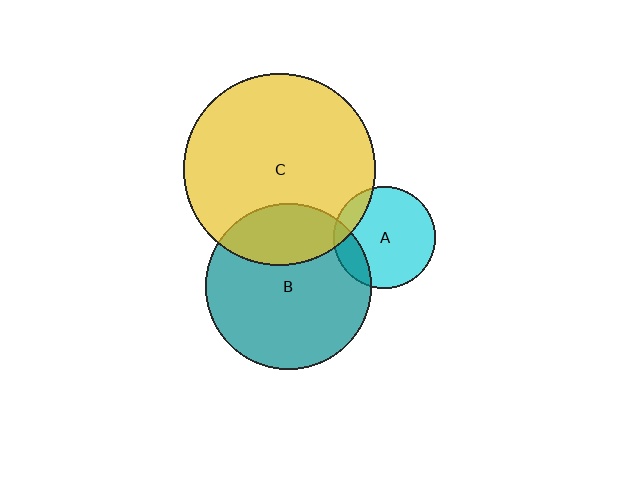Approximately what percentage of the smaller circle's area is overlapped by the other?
Approximately 15%.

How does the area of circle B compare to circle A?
Approximately 2.7 times.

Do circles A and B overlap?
Yes.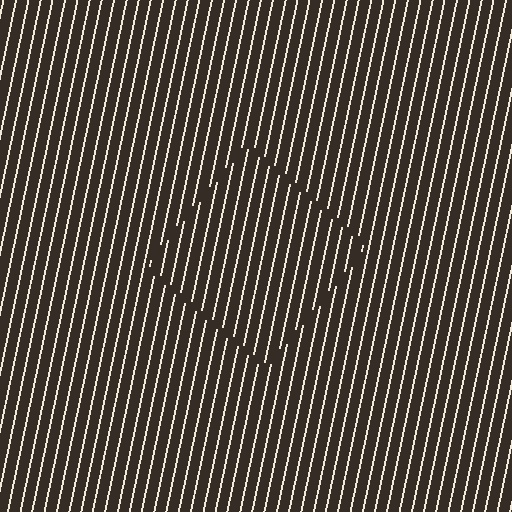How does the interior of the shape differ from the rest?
The interior of the shape contains the same grating, shifted by half a period — the contour is defined by the phase discontinuity where line-ends from the inner and outer gratings abut.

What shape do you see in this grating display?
An illusory square. The interior of the shape contains the same grating, shifted by half a period — the contour is defined by the phase discontinuity where line-ends from the inner and outer gratings abut.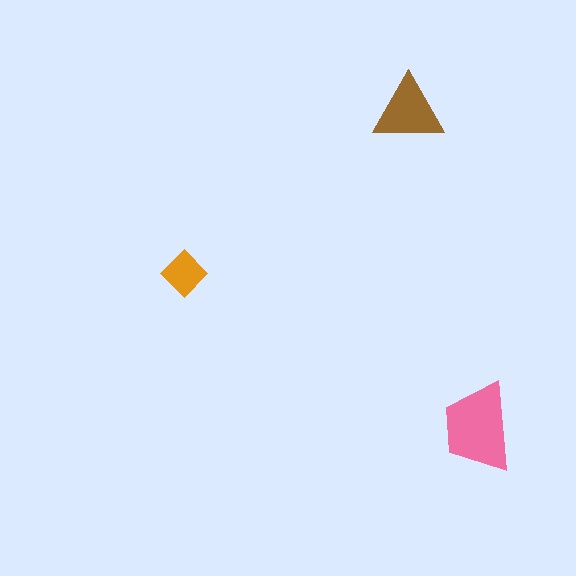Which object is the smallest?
The orange diamond.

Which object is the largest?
The pink trapezoid.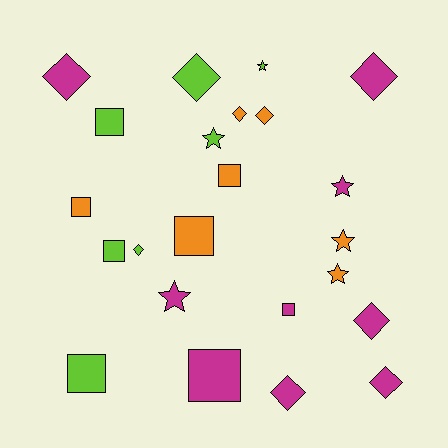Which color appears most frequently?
Magenta, with 9 objects.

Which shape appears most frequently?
Diamond, with 9 objects.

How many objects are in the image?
There are 23 objects.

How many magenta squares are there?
There are 2 magenta squares.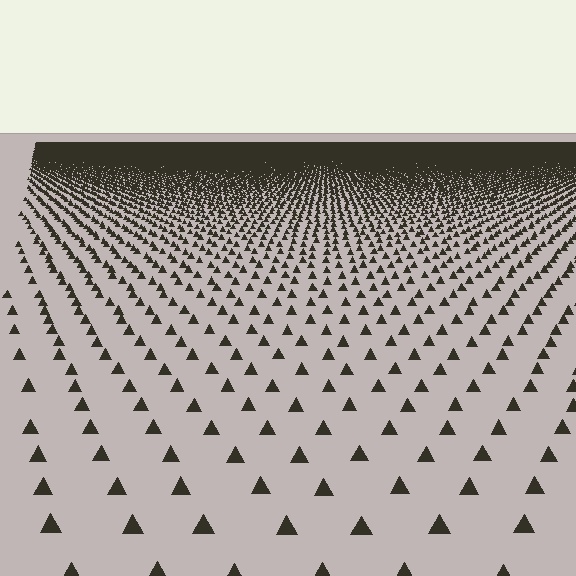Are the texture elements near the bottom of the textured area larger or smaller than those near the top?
Larger. Near the bottom, elements are closer to the viewer and appear at a bigger on-screen size.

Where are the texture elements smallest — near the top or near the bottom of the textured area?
Near the top.